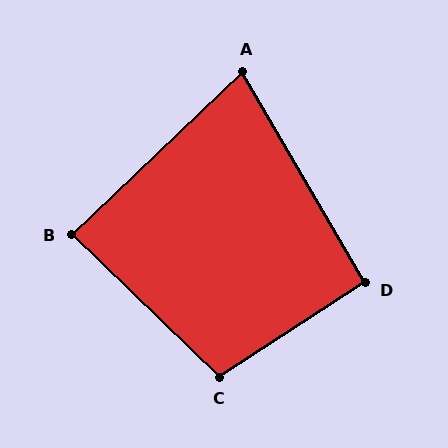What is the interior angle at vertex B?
Approximately 87 degrees (approximately right).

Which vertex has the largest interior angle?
C, at approximately 103 degrees.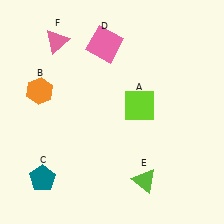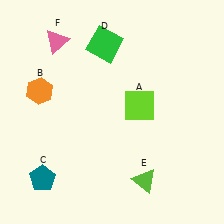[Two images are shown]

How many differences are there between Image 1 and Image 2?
There is 1 difference between the two images.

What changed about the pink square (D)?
In Image 1, D is pink. In Image 2, it changed to green.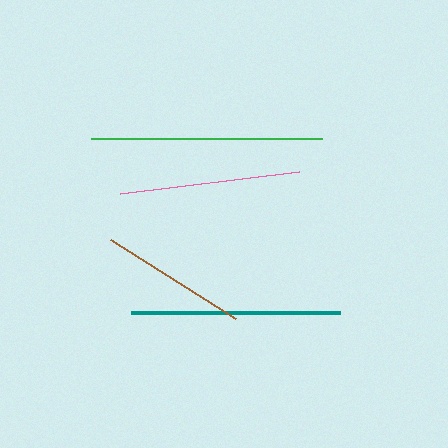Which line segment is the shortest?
The brown line is the shortest at approximately 148 pixels.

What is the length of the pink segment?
The pink segment is approximately 180 pixels long.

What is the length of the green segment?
The green segment is approximately 231 pixels long.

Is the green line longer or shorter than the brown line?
The green line is longer than the brown line.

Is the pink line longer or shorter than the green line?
The green line is longer than the pink line.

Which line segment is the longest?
The green line is the longest at approximately 231 pixels.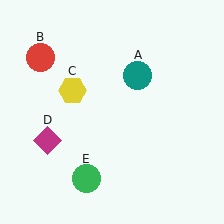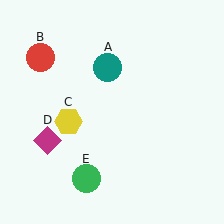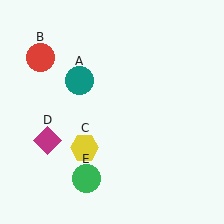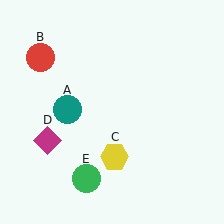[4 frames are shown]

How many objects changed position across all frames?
2 objects changed position: teal circle (object A), yellow hexagon (object C).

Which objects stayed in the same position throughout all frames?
Red circle (object B) and magenta diamond (object D) and green circle (object E) remained stationary.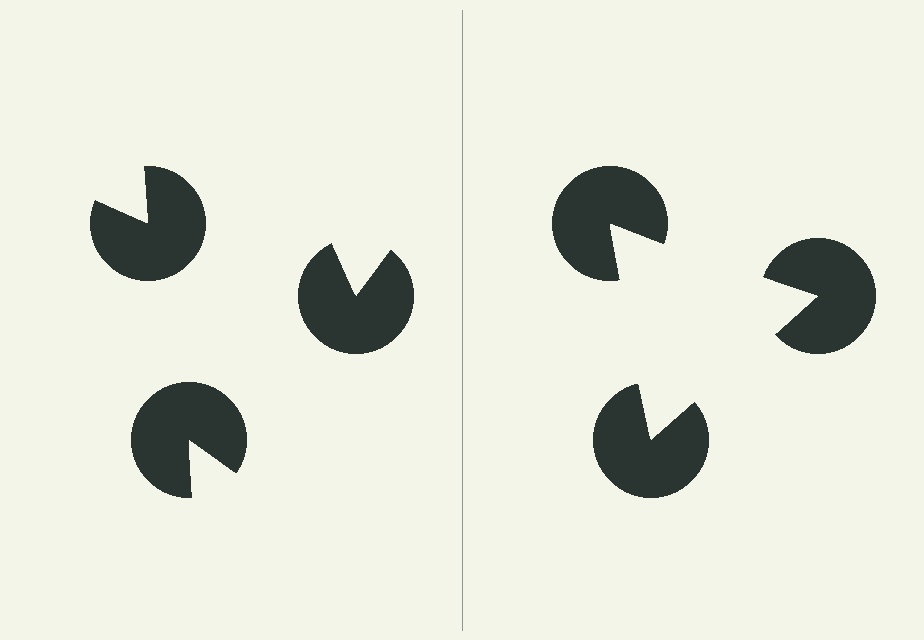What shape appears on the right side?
An illusory triangle.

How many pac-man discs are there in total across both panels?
6 — 3 on each side.